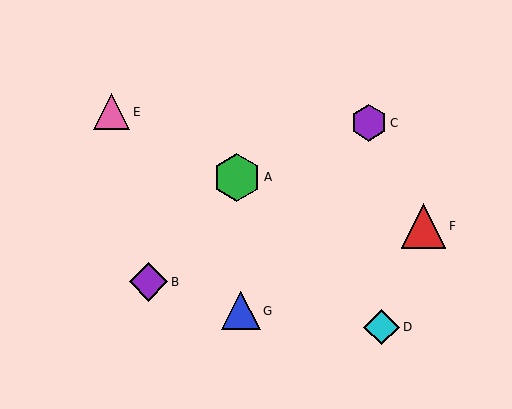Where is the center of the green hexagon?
The center of the green hexagon is at (237, 177).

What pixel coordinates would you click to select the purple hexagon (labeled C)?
Click at (369, 123) to select the purple hexagon C.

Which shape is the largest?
The green hexagon (labeled A) is the largest.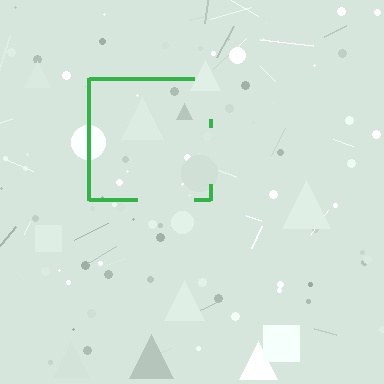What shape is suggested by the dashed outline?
The dashed outline suggests a square.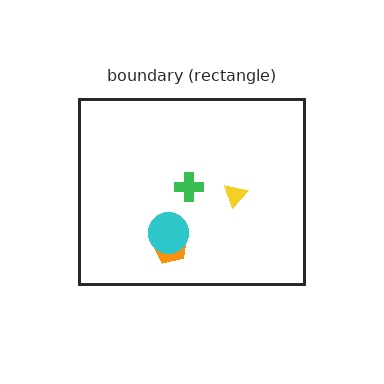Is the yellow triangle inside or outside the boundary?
Inside.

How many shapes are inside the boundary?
4 inside, 0 outside.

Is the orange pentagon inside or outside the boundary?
Inside.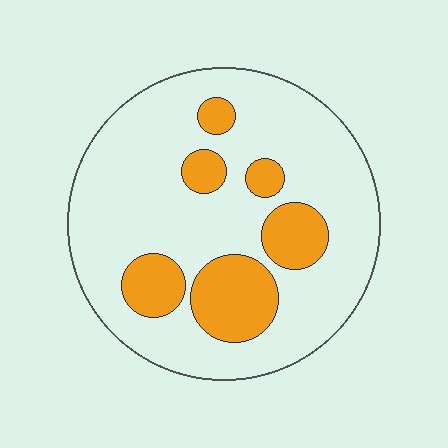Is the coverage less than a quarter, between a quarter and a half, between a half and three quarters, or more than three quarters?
Less than a quarter.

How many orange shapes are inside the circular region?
6.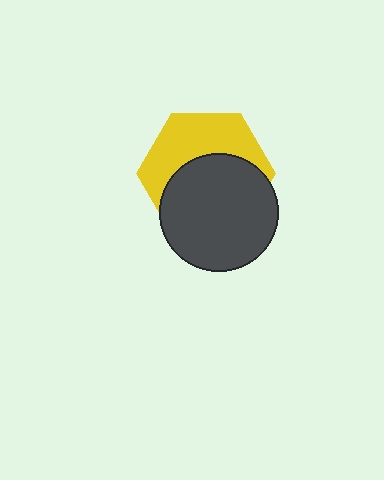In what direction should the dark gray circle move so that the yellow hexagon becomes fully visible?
The dark gray circle should move down. That is the shortest direction to clear the overlap and leave the yellow hexagon fully visible.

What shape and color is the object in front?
The object in front is a dark gray circle.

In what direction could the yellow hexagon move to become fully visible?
The yellow hexagon could move up. That would shift it out from behind the dark gray circle entirely.